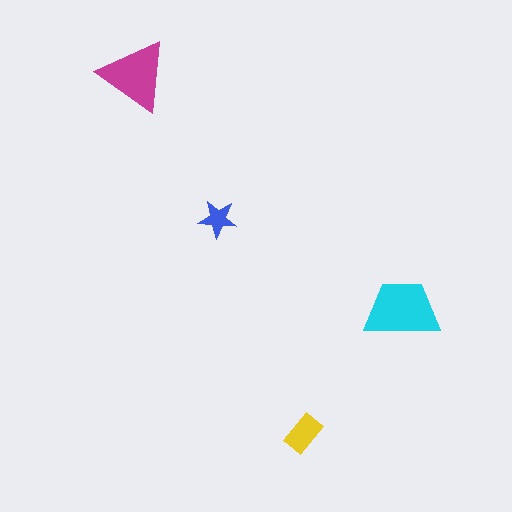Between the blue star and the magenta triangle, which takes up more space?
The magenta triangle.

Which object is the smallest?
The blue star.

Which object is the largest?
The cyan trapezoid.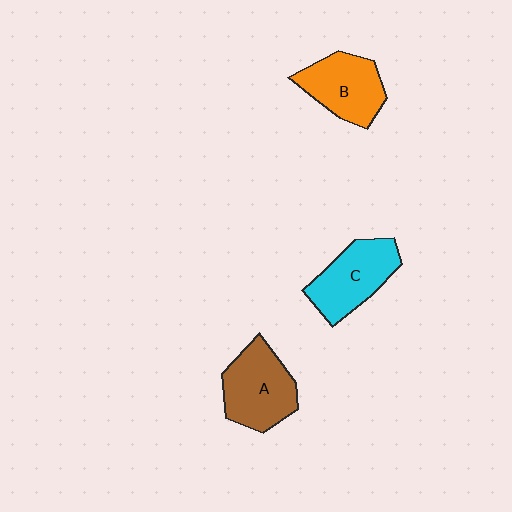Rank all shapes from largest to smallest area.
From largest to smallest: A (brown), C (cyan), B (orange).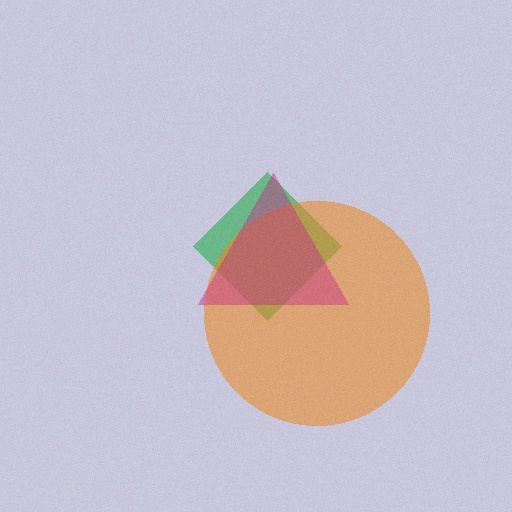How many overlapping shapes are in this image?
There are 3 overlapping shapes in the image.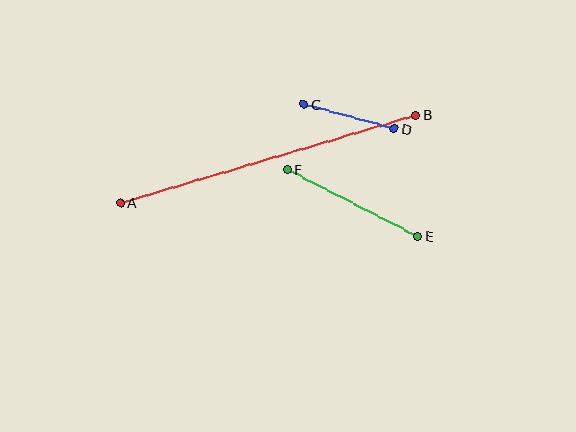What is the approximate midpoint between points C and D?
The midpoint is at approximately (349, 116) pixels.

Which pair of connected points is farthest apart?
Points A and B are farthest apart.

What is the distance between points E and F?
The distance is approximately 147 pixels.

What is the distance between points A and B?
The distance is approximately 308 pixels.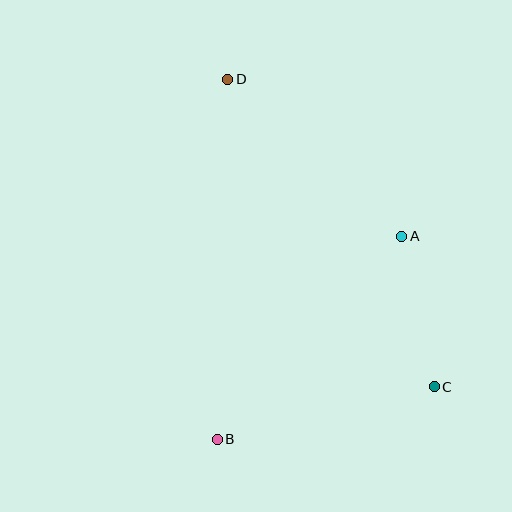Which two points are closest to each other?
Points A and C are closest to each other.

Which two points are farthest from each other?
Points C and D are farthest from each other.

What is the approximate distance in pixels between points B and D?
The distance between B and D is approximately 360 pixels.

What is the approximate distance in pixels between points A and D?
The distance between A and D is approximately 234 pixels.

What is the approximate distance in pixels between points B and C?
The distance between B and C is approximately 223 pixels.